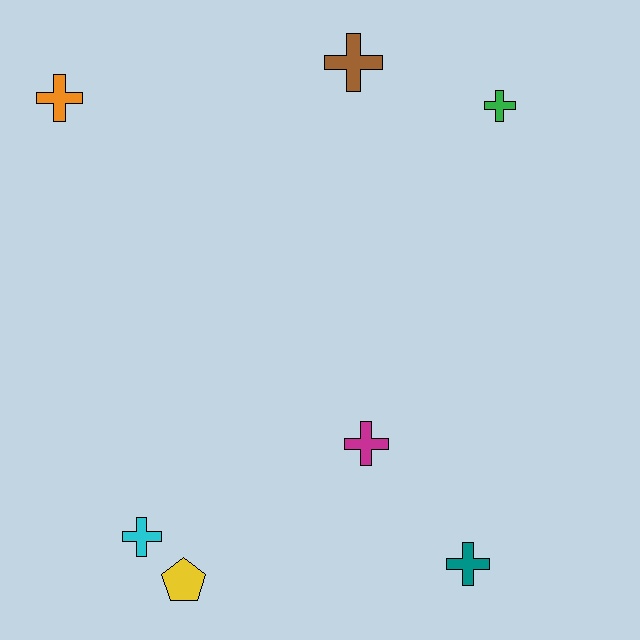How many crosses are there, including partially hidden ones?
There are 6 crosses.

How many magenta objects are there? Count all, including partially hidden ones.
There is 1 magenta object.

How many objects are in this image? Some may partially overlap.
There are 7 objects.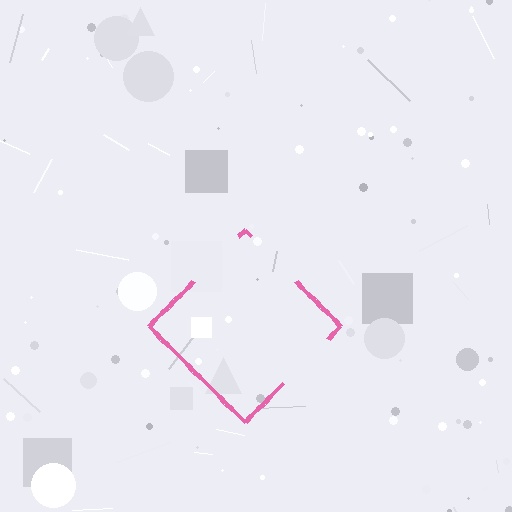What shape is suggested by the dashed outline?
The dashed outline suggests a diamond.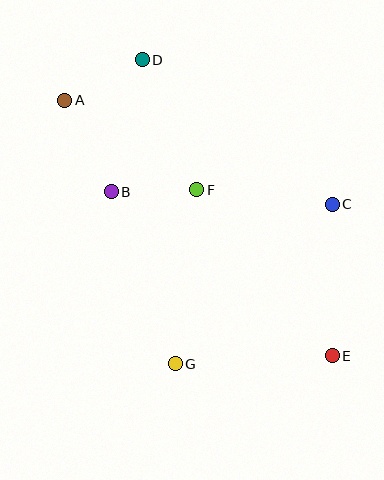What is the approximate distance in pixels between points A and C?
The distance between A and C is approximately 287 pixels.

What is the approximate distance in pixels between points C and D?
The distance between C and D is approximately 239 pixels.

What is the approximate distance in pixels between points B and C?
The distance between B and C is approximately 222 pixels.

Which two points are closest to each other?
Points B and F are closest to each other.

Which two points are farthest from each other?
Points A and E are farthest from each other.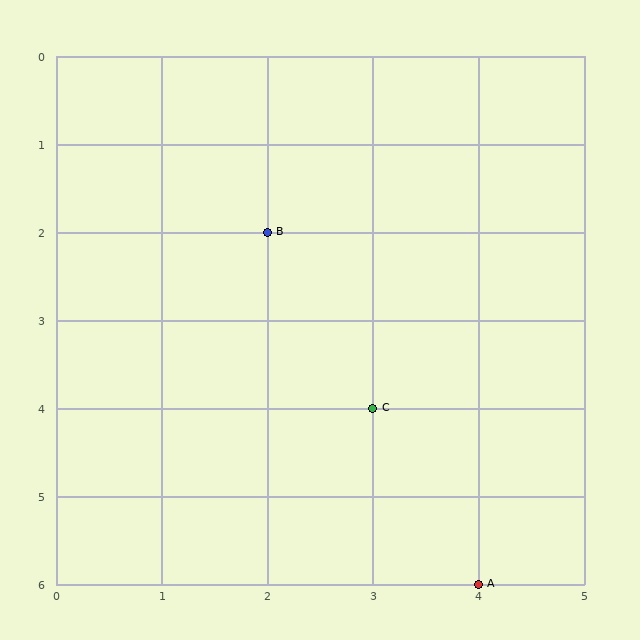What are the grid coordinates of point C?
Point C is at grid coordinates (3, 4).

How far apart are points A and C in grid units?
Points A and C are 1 column and 2 rows apart (about 2.2 grid units diagonally).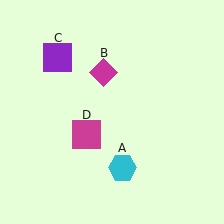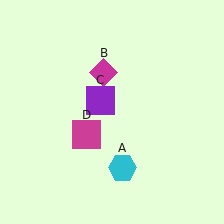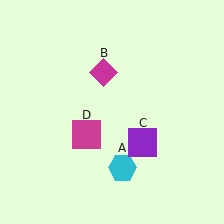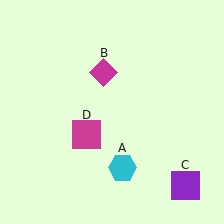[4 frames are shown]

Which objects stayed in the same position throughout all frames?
Cyan hexagon (object A) and magenta diamond (object B) and magenta square (object D) remained stationary.